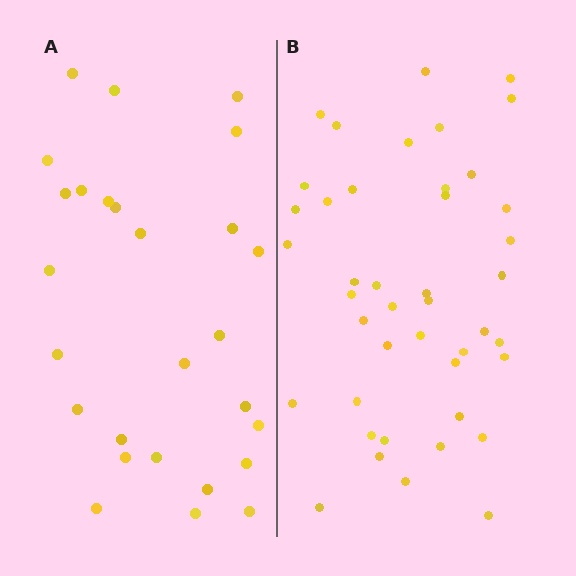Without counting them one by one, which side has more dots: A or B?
Region B (the right region) has more dots.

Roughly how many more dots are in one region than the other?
Region B has approximately 15 more dots than region A.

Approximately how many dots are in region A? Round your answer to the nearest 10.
About 30 dots. (The exact count is 27, which rounds to 30.)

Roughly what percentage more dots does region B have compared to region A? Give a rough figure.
About 60% more.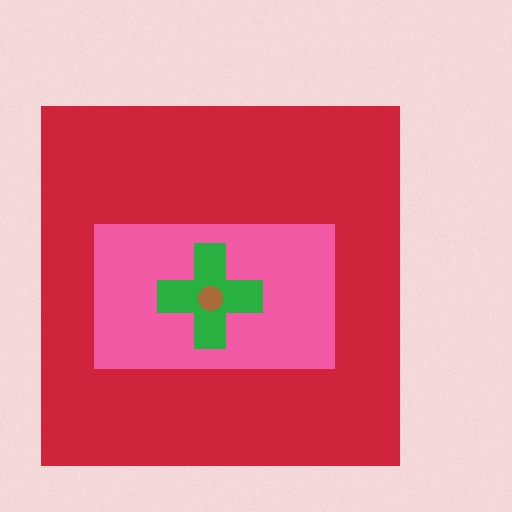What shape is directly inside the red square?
The pink rectangle.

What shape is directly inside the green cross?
The brown circle.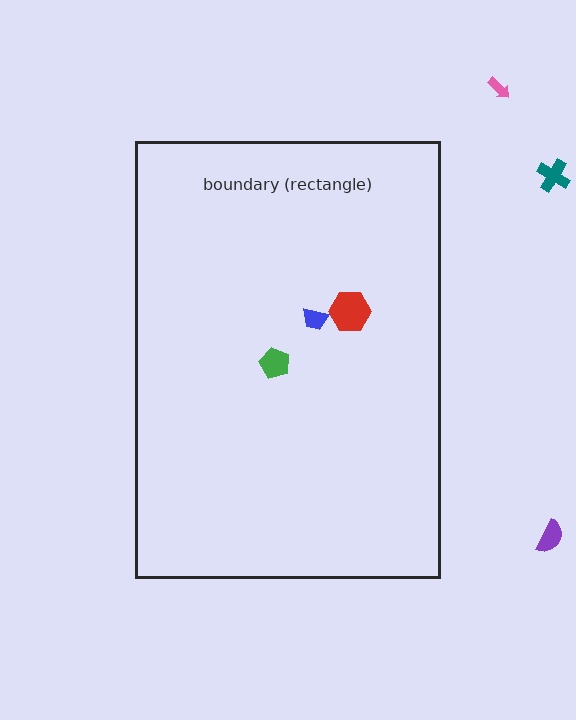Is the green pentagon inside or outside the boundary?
Inside.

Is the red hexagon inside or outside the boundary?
Inside.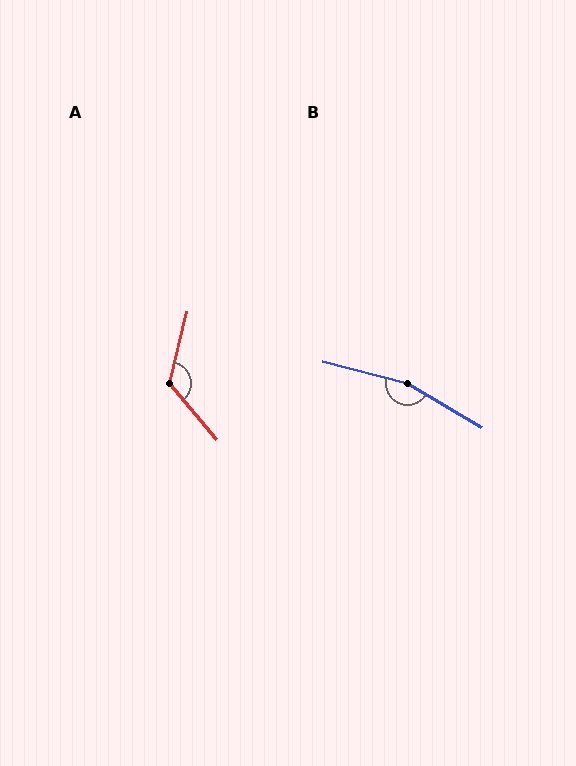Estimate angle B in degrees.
Approximately 163 degrees.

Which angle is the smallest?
A, at approximately 126 degrees.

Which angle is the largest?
B, at approximately 163 degrees.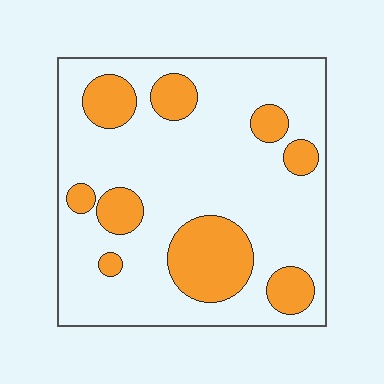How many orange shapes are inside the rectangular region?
9.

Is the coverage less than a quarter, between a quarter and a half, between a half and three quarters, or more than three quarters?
Less than a quarter.